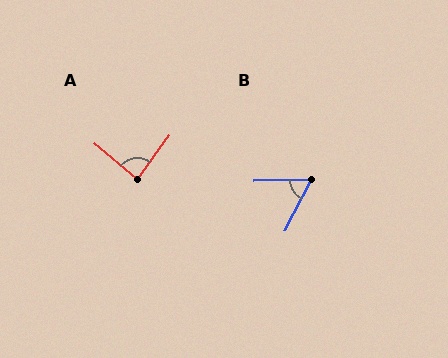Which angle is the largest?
A, at approximately 87 degrees.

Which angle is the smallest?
B, at approximately 61 degrees.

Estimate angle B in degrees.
Approximately 61 degrees.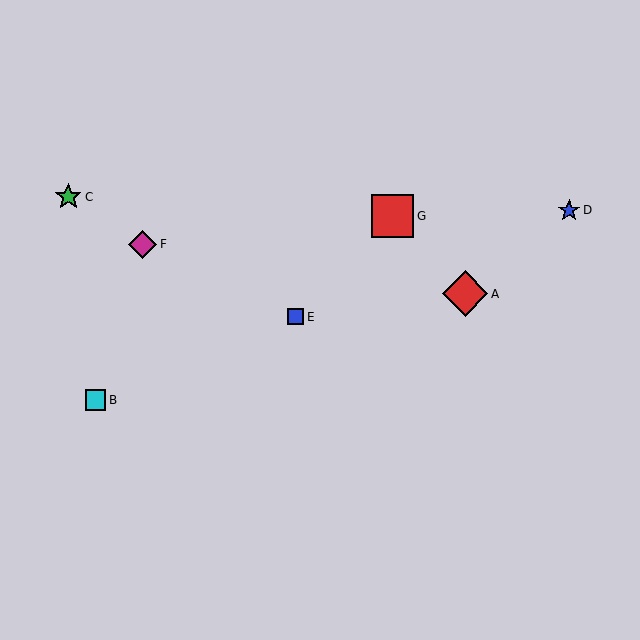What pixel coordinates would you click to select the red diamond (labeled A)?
Click at (465, 294) to select the red diamond A.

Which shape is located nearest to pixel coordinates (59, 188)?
The green star (labeled C) at (68, 197) is nearest to that location.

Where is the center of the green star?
The center of the green star is at (68, 197).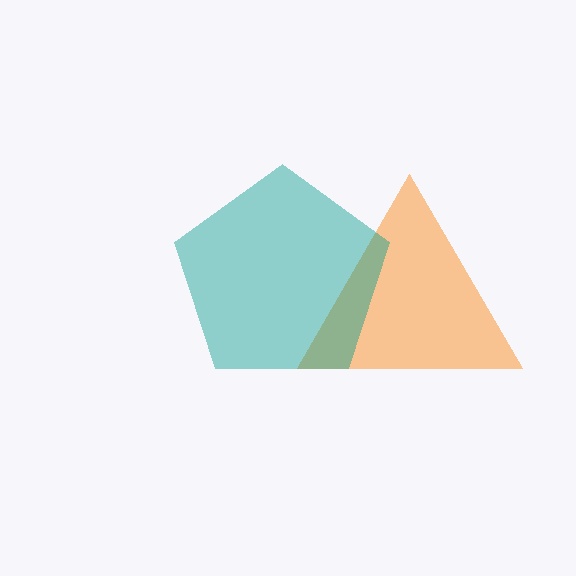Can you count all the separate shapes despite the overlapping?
Yes, there are 2 separate shapes.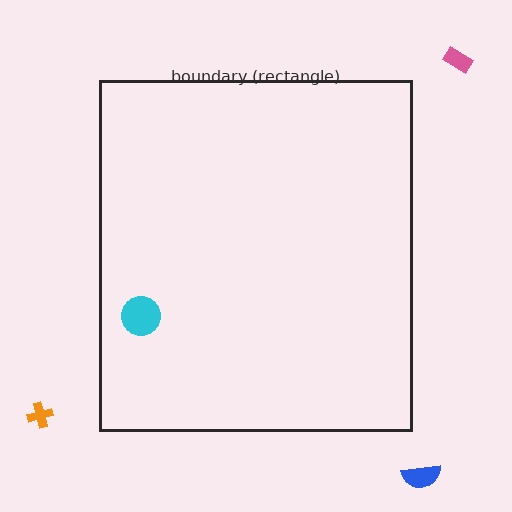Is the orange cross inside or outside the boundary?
Outside.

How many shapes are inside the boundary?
1 inside, 3 outside.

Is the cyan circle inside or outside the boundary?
Inside.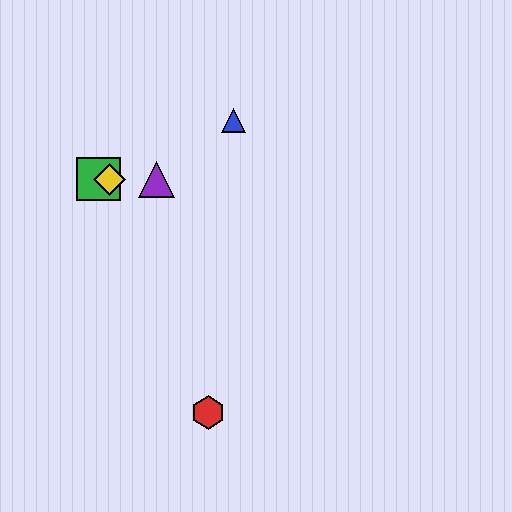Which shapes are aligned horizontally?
The green square, the yellow diamond, the purple triangle are aligned horizontally.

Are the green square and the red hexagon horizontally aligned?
No, the green square is at y≈179 and the red hexagon is at y≈413.